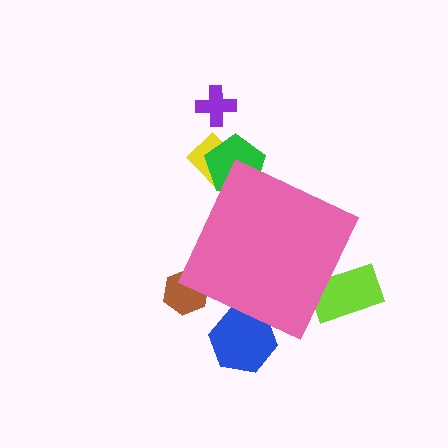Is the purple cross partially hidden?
No, the purple cross is fully visible.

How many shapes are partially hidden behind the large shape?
5 shapes are partially hidden.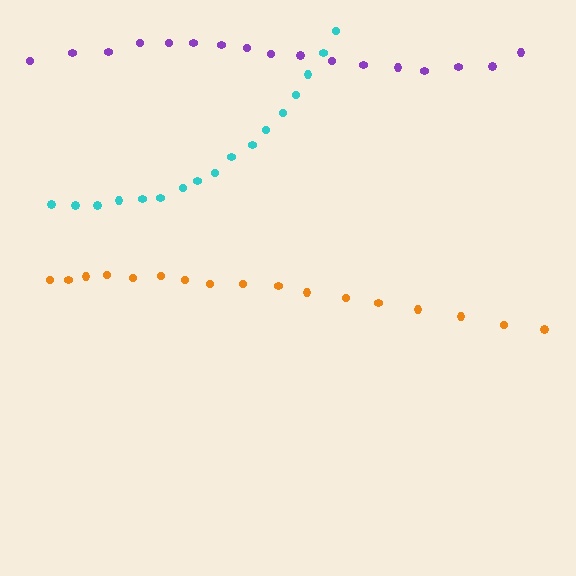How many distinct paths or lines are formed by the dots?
There are 3 distinct paths.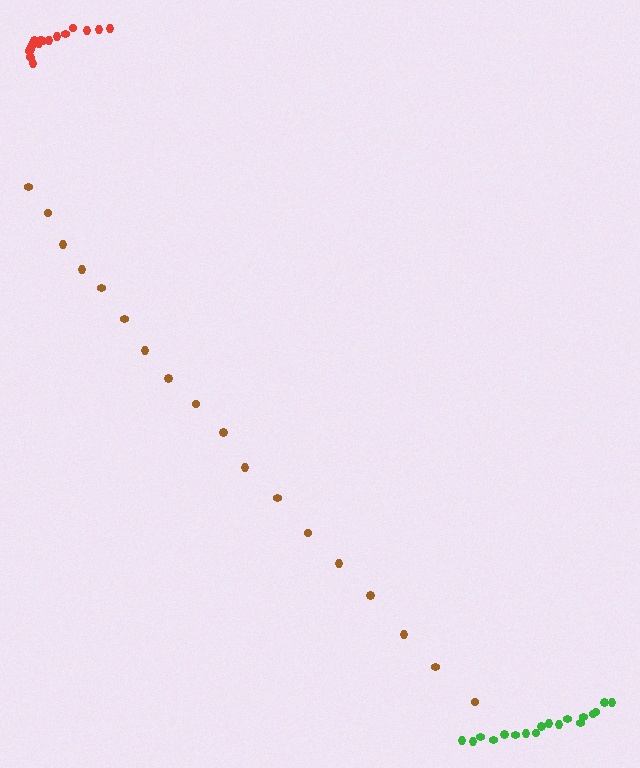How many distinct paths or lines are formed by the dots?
There are 3 distinct paths.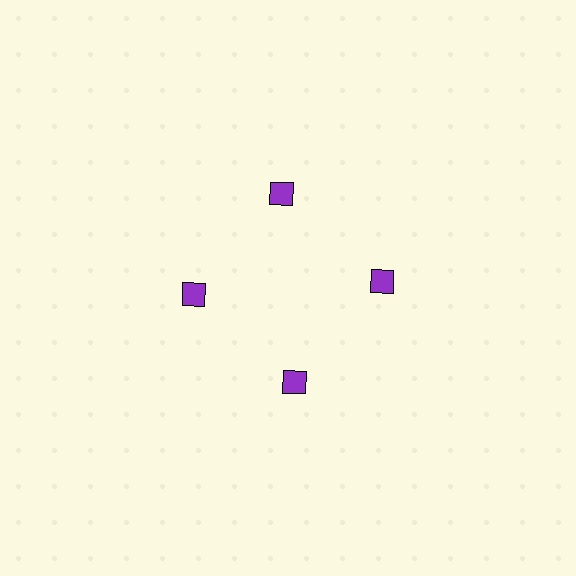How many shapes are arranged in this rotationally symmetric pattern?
There are 4 shapes, arranged in 4 groups of 1.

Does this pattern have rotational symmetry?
Yes, this pattern has 4-fold rotational symmetry. It looks the same after rotating 90 degrees around the center.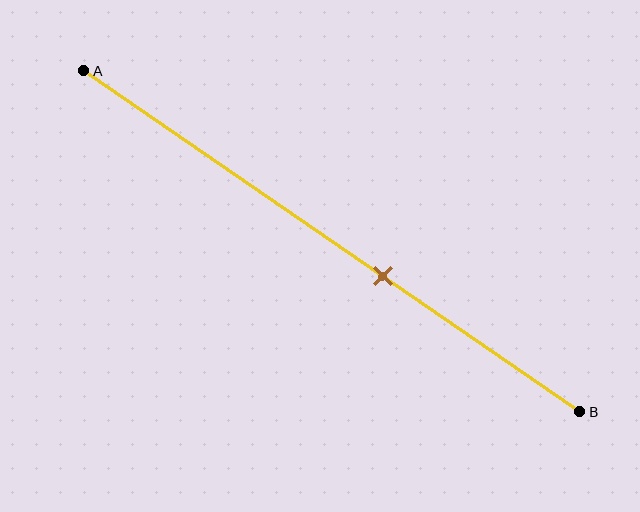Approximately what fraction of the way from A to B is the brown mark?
The brown mark is approximately 60% of the way from A to B.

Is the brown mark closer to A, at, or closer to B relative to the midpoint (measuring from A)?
The brown mark is closer to point B than the midpoint of segment AB.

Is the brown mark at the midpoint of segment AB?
No, the mark is at about 60% from A, not at the 50% midpoint.